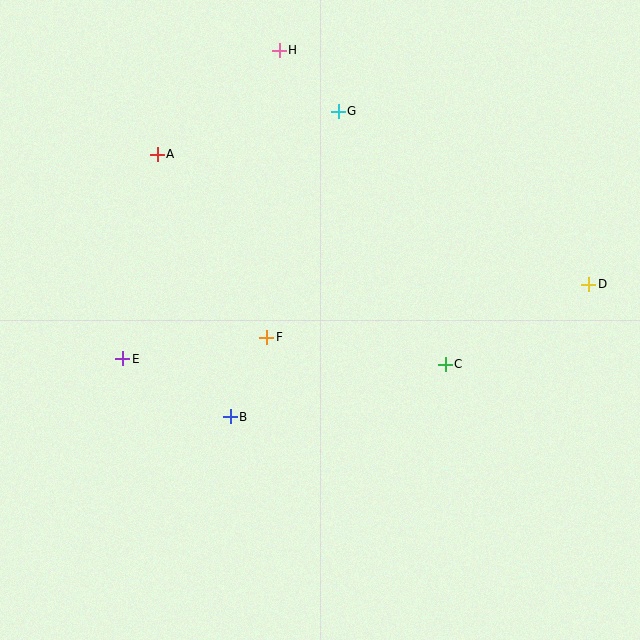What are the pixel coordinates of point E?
Point E is at (123, 359).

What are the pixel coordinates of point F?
Point F is at (267, 337).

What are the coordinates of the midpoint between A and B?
The midpoint between A and B is at (194, 286).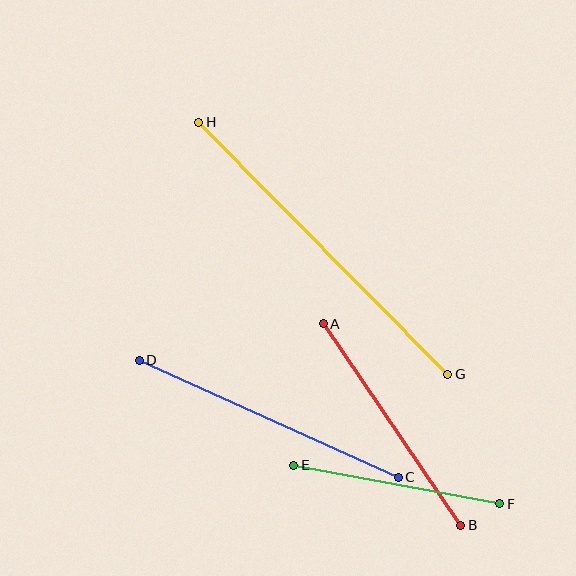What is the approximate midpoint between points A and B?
The midpoint is at approximately (392, 425) pixels.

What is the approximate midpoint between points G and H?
The midpoint is at approximately (323, 248) pixels.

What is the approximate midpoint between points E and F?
The midpoint is at approximately (397, 484) pixels.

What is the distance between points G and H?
The distance is approximately 354 pixels.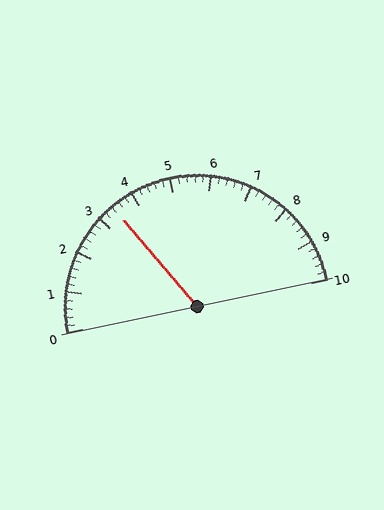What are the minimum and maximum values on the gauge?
The gauge ranges from 0 to 10.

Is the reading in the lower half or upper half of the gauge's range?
The reading is in the lower half of the range (0 to 10).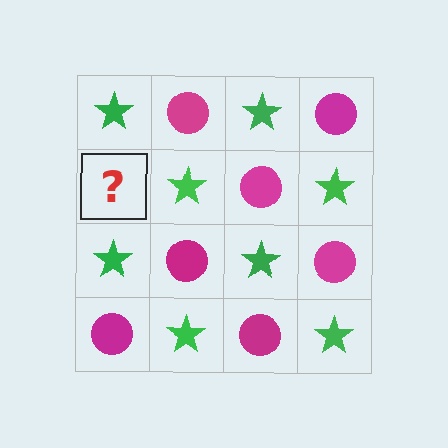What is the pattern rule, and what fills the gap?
The rule is that it alternates green star and magenta circle in a checkerboard pattern. The gap should be filled with a magenta circle.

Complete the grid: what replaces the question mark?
The question mark should be replaced with a magenta circle.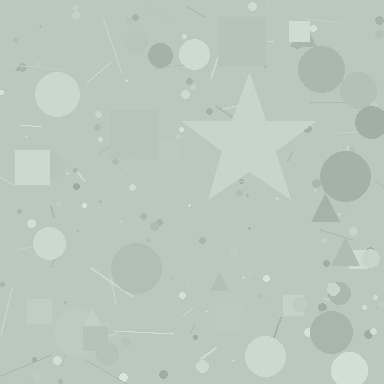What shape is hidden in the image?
A star is hidden in the image.